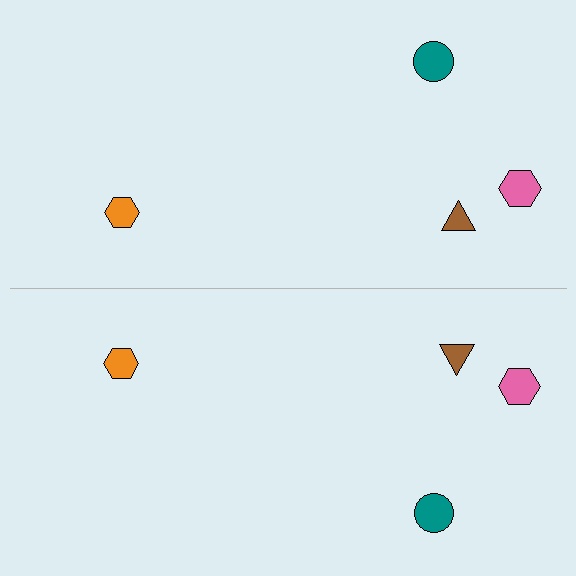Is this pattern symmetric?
Yes, this pattern has bilateral (reflection) symmetry.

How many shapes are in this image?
There are 8 shapes in this image.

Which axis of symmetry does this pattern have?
The pattern has a horizontal axis of symmetry running through the center of the image.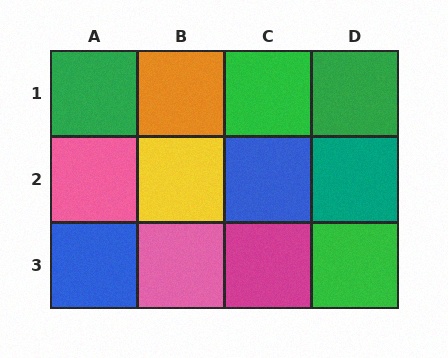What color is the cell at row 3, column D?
Green.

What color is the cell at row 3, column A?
Blue.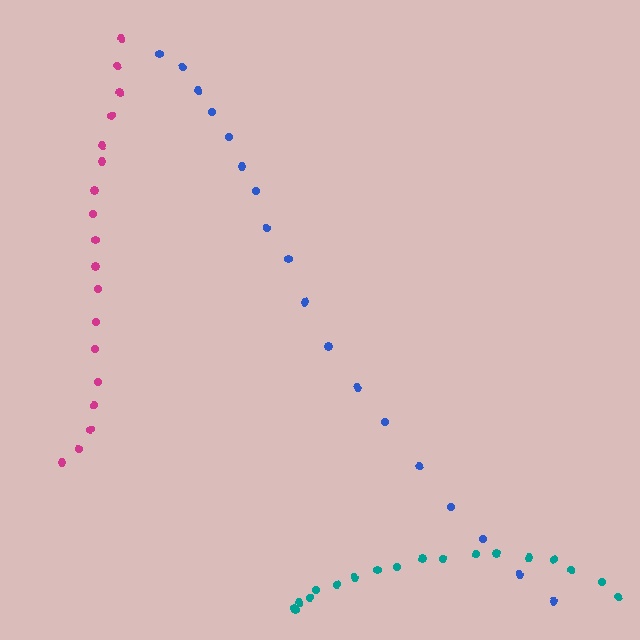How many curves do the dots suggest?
There are 3 distinct paths.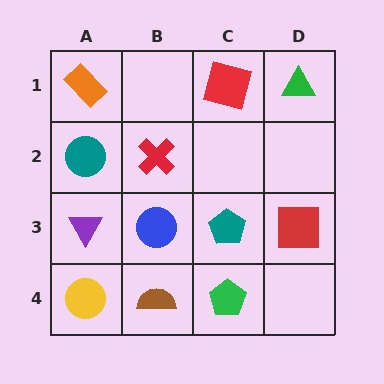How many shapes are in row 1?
3 shapes.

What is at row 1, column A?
An orange rectangle.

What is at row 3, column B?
A blue circle.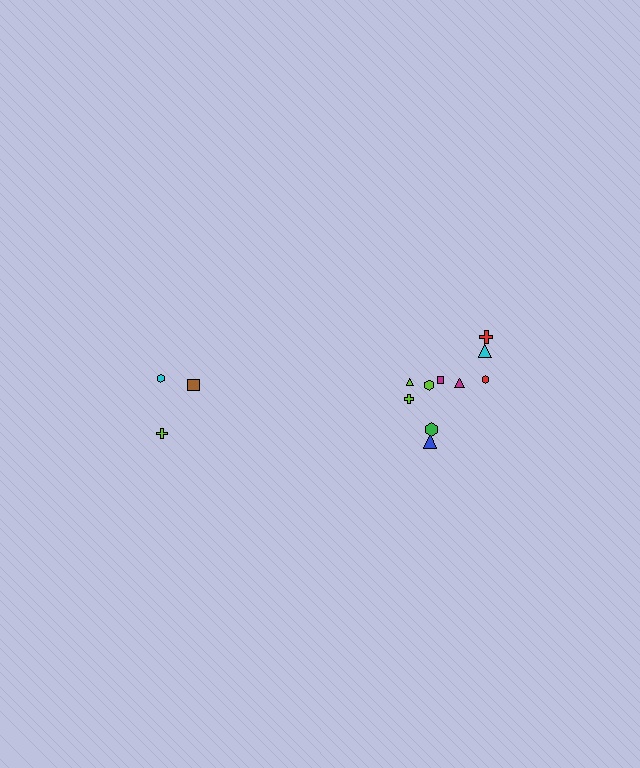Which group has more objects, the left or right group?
The right group.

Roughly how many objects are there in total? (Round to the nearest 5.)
Roughly 15 objects in total.